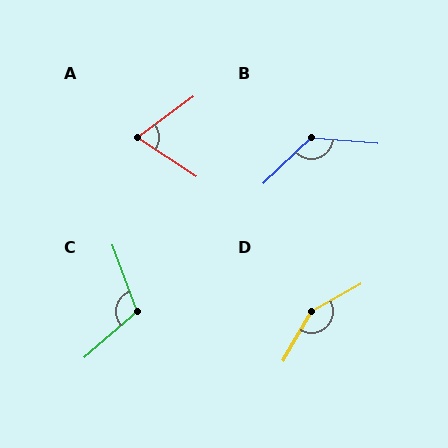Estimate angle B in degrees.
Approximately 131 degrees.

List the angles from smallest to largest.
A (70°), C (111°), B (131°), D (150°).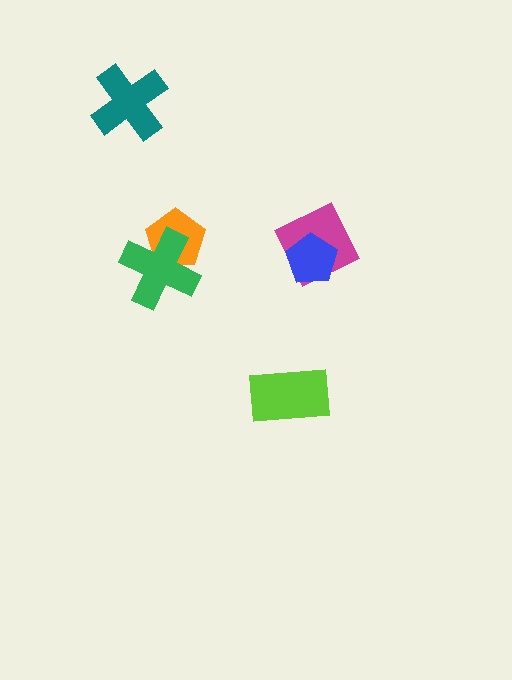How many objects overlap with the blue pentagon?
1 object overlaps with the blue pentagon.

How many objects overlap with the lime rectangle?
0 objects overlap with the lime rectangle.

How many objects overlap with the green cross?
1 object overlaps with the green cross.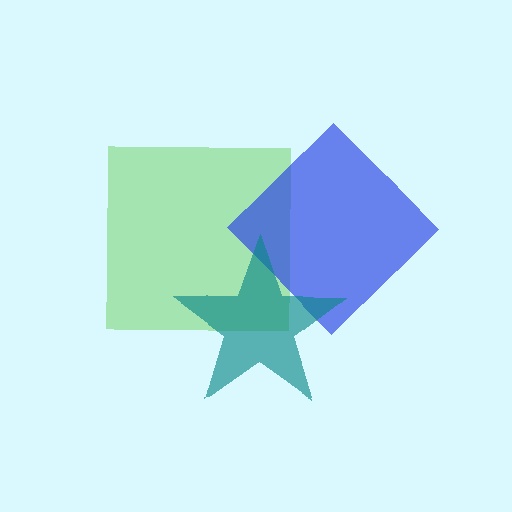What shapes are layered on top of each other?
The layered shapes are: a lime square, a blue diamond, a teal star.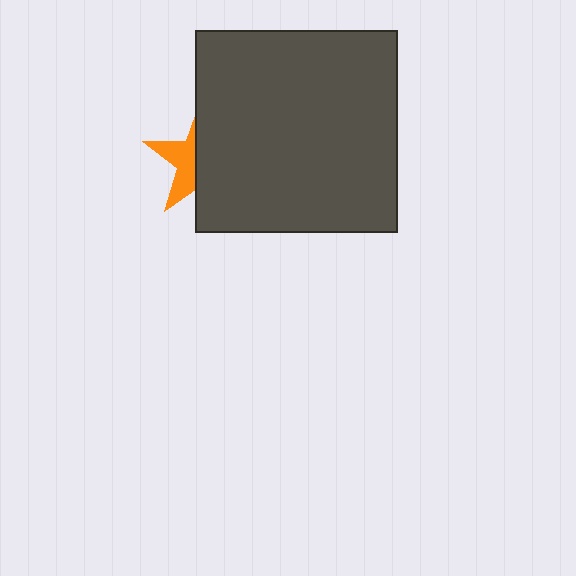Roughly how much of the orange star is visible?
A small part of it is visible (roughly 40%).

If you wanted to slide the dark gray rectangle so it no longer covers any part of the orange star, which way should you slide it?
Slide it right — that is the most direct way to separate the two shapes.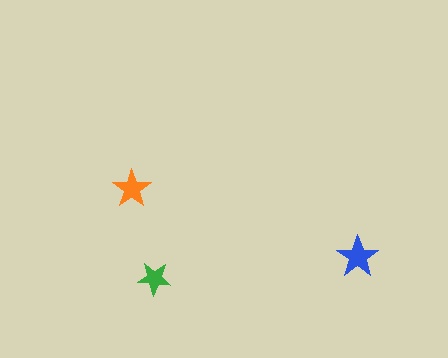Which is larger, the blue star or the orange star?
The blue one.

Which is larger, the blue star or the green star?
The blue one.